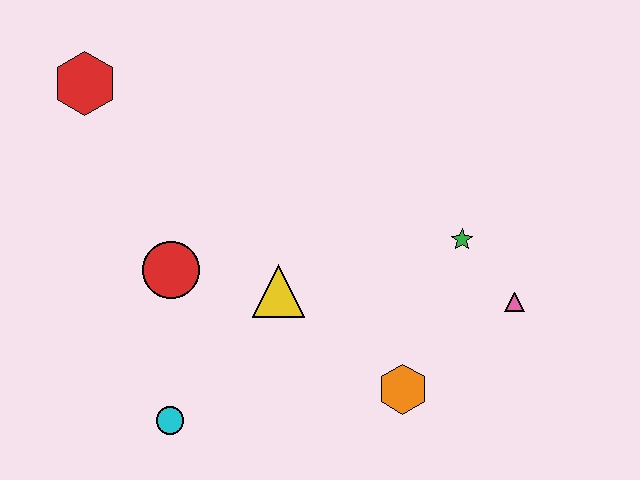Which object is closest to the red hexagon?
The red circle is closest to the red hexagon.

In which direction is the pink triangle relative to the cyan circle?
The pink triangle is to the right of the cyan circle.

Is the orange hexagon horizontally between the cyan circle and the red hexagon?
No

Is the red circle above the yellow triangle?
Yes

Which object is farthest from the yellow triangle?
The red hexagon is farthest from the yellow triangle.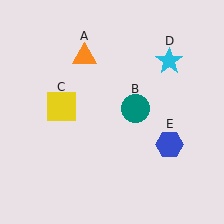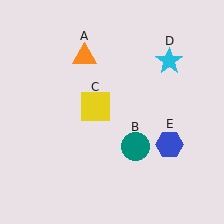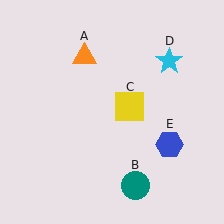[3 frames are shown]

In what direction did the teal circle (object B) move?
The teal circle (object B) moved down.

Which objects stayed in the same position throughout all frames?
Orange triangle (object A) and cyan star (object D) and blue hexagon (object E) remained stationary.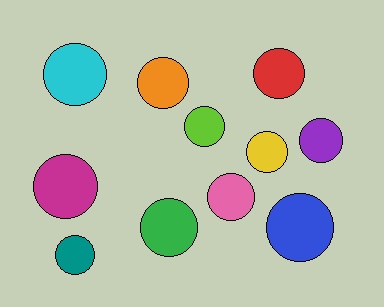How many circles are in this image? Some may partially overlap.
There are 11 circles.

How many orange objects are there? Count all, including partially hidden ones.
There is 1 orange object.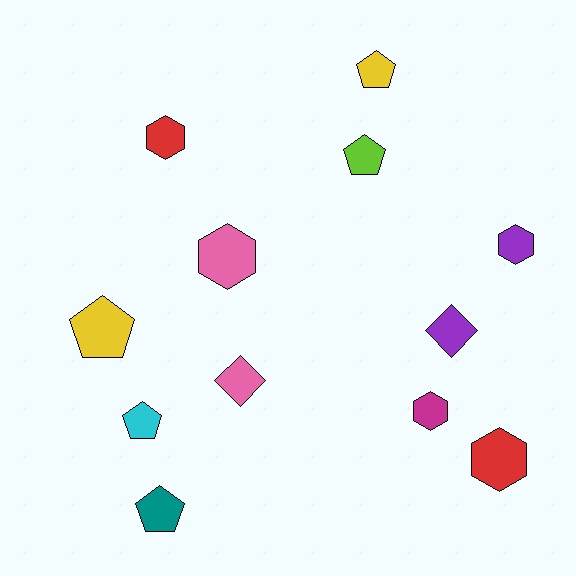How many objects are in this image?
There are 12 objects.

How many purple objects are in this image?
There are 2 purple objects.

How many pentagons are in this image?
There are 5 pentagons.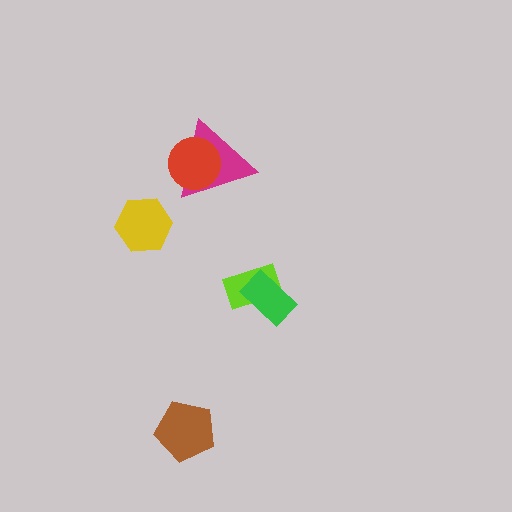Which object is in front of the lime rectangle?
The green rectangle is in front of the lime rectangle.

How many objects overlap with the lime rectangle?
1 object overlaps with the lime rectangle.